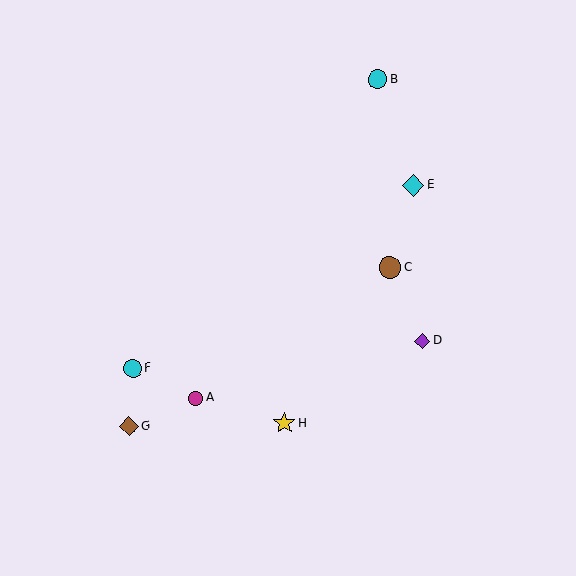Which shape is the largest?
The cyan diamond (labeled E) is the largest.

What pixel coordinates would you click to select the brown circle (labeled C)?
Click at (390, 268) to select the brown circle C.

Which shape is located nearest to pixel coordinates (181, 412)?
The magenta circle (labeled A) at (195, 398) is nearest to that location.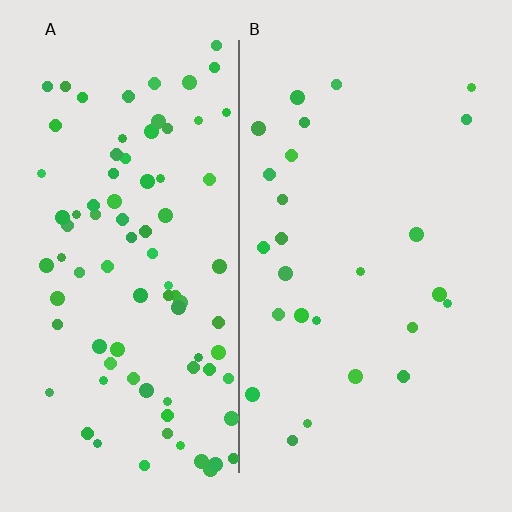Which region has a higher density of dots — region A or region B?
A (the left).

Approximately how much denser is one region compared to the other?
Approximately 3.3× — region A over region B.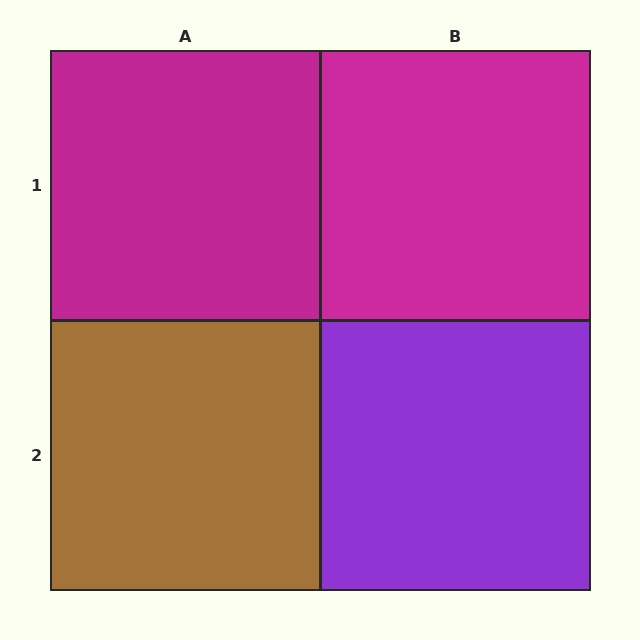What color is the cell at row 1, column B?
Magenta.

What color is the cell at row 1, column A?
Magenta.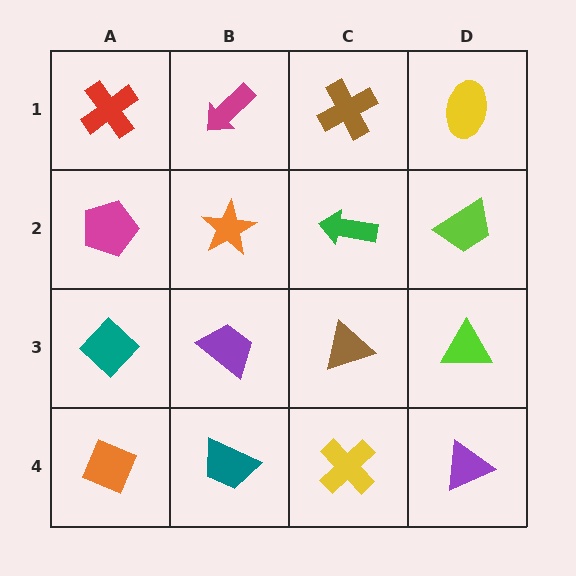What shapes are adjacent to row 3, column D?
A lime trapezoid (row 2, column D), a purple triangle (row 4, column D), a brown triangle (row 3, column C).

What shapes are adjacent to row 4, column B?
A purple trapezoid (row 3, column B), an orange diamond (row 4, column A), a yellow cross (row 4, column C).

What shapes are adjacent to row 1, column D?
A lime trapezoid (row 2, column D), a brown cross (row 1, column C).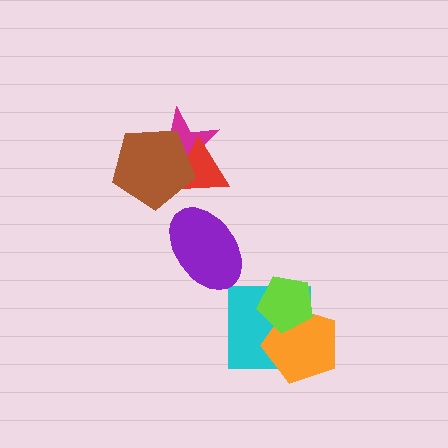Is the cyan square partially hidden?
Yes, it is partially covered by another shape.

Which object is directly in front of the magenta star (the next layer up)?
The red triangle is directly in front of the magenta star.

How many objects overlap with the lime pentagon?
2 objects overlap with the lime pentagon.